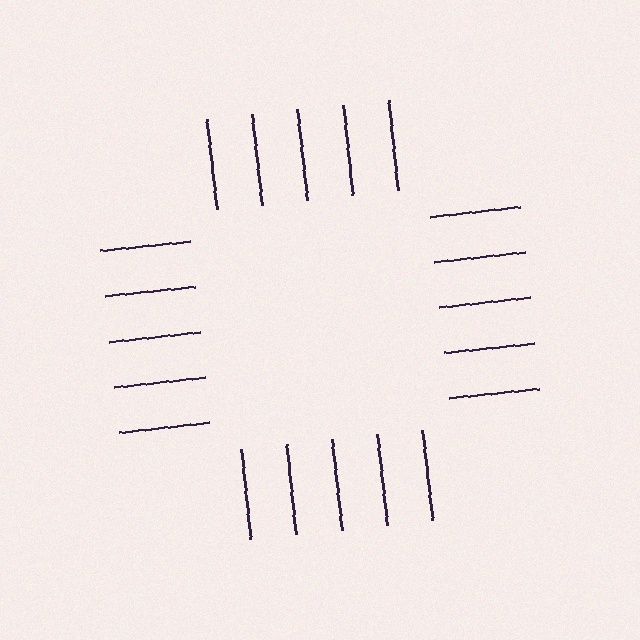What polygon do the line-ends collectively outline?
An illusory square — the line segments terminate on its edges but no continuous stroke is drawn.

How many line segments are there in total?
20 — 5 along each of the 4 edges.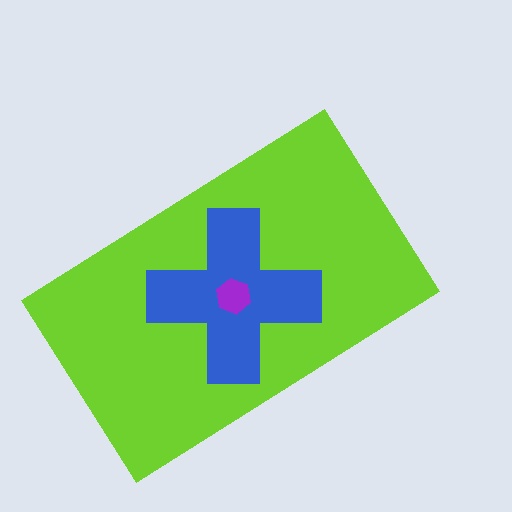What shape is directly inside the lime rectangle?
The blue cross.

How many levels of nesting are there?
3.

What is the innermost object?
The purple hexagon.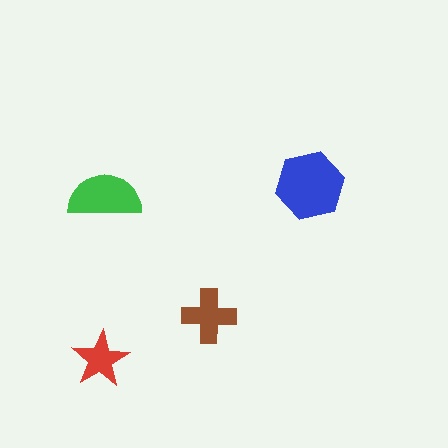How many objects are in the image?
There are 4 objects in the image.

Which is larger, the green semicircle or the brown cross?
The green semicircle.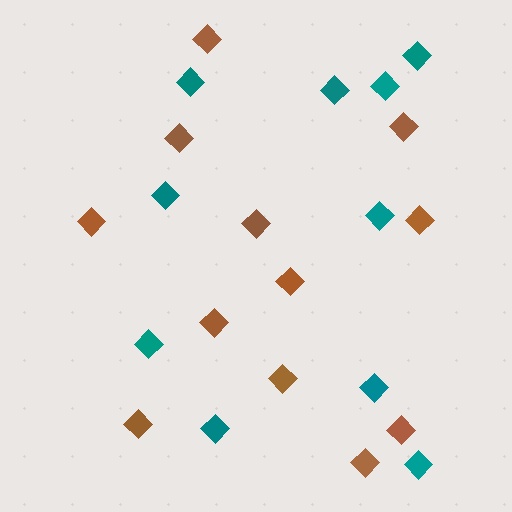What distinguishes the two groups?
There are 2 groups: one group of brown diamonds (12) and one group of teal diamonds (10).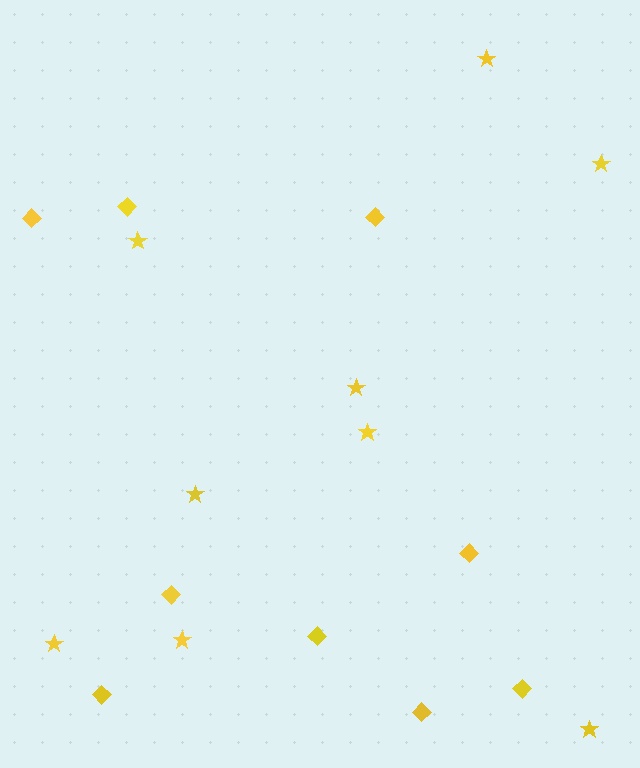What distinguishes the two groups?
There are 2 groups: one group of diamonds (9) and one group of stars (9).